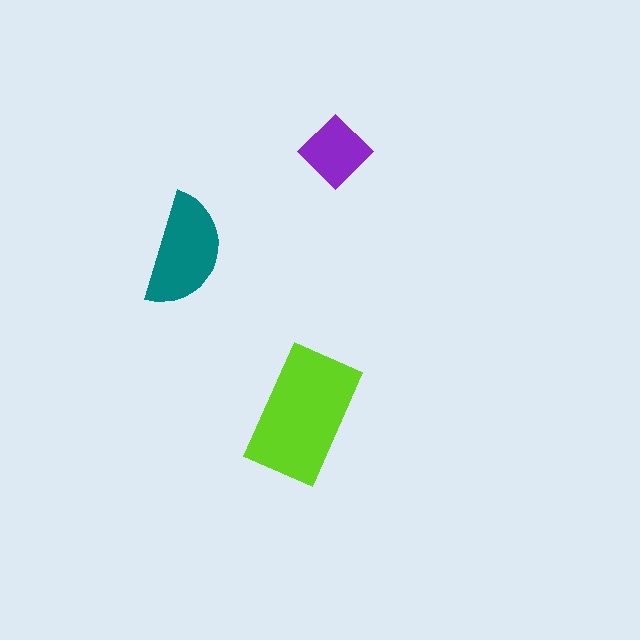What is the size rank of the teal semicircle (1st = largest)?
2nd.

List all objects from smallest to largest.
The purple diamond, the teal semicircle, the lime rectangle.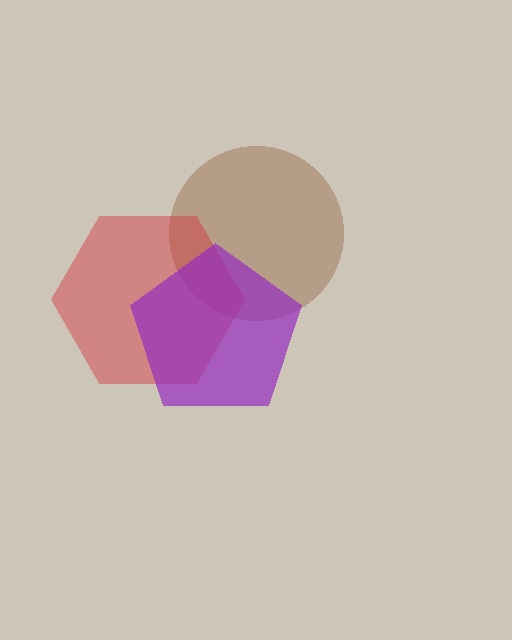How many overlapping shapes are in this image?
There are 3 overlapping shapes in the image.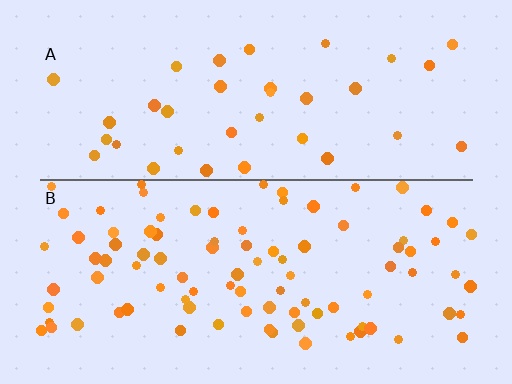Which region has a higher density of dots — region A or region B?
B (the bottom).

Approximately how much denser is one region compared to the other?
Approximately 2.5× — region B over region A.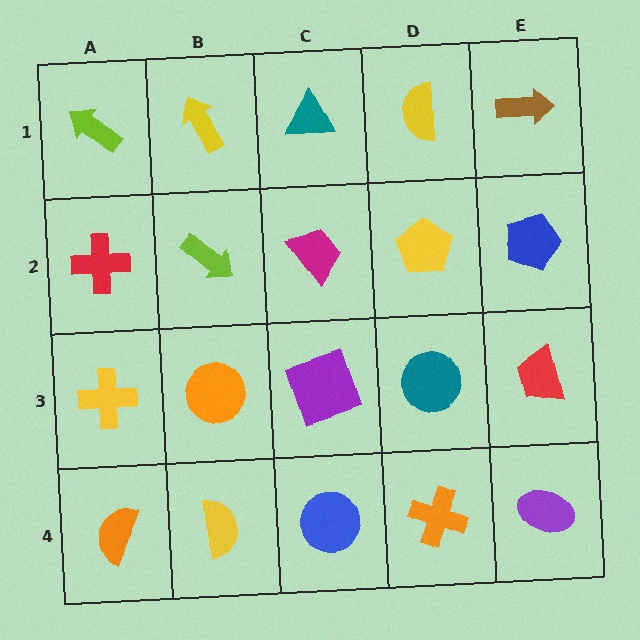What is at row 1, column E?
A brown arrow.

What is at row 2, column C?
A magenta trapezoid.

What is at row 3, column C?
A purple square.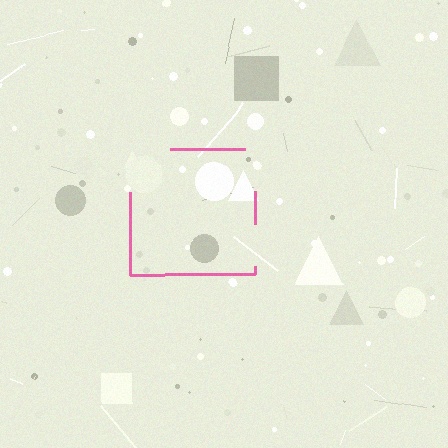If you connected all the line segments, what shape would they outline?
They would outline a square.